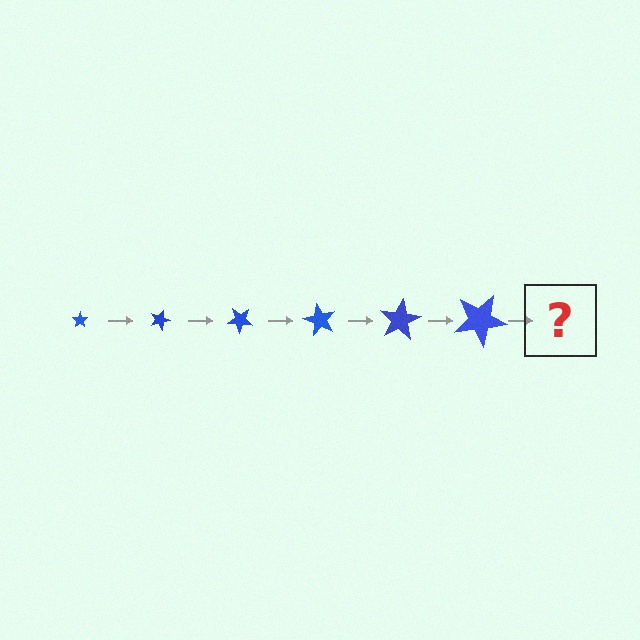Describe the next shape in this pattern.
It should be a star, larger than the previous one and rotated 120 degrees from the start.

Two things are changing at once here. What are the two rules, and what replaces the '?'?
The two rules are that the star grows larger each step and it rotates 20 degrees each step. The '?' should be a star, larger than the previous one and rotated 120 degrees from the start.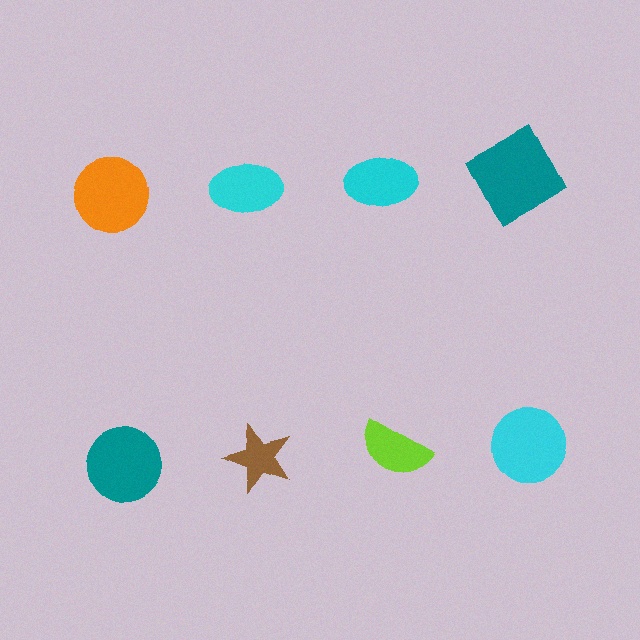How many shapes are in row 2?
4 shapes.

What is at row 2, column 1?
A teal circle.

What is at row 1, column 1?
An orange circle.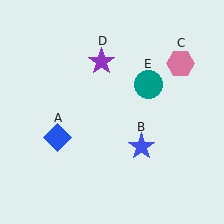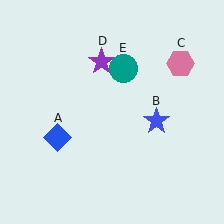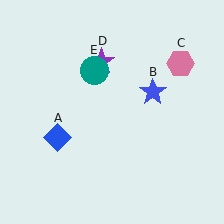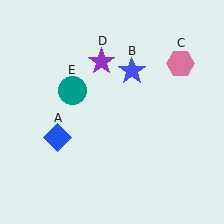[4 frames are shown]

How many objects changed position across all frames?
2 objects changed position: blue star (object B), teal circle (object E).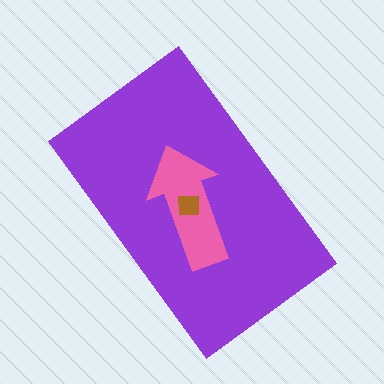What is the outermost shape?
The purple rectangle.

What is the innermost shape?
The brown square.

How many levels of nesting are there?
3.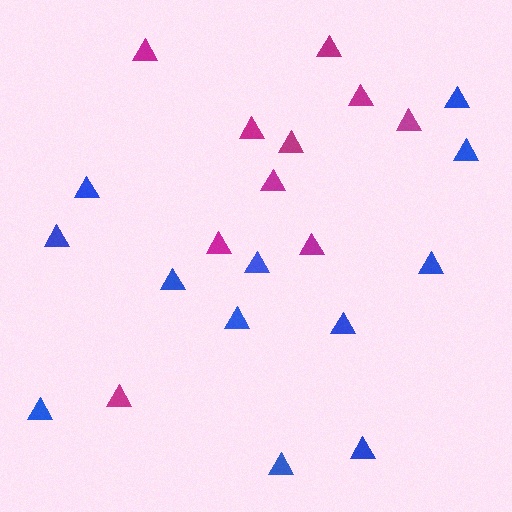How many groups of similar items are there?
There are 2 groups: one group of blue triangles (12) and one group of magenta triangles (10).